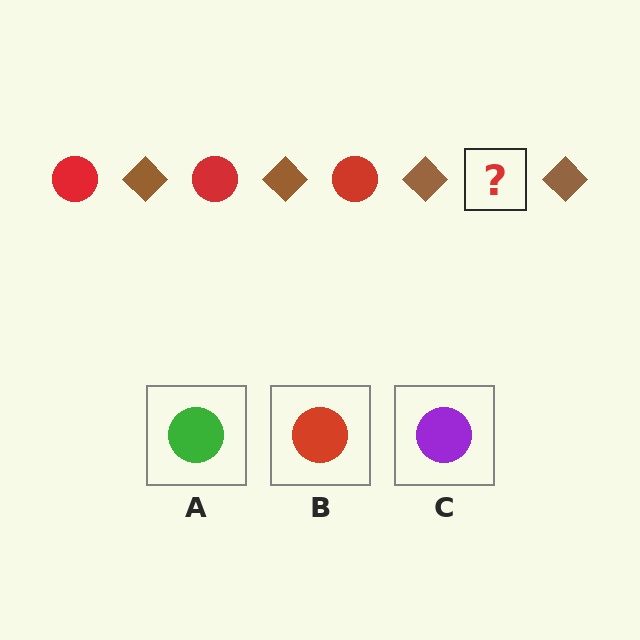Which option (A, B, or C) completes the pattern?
B.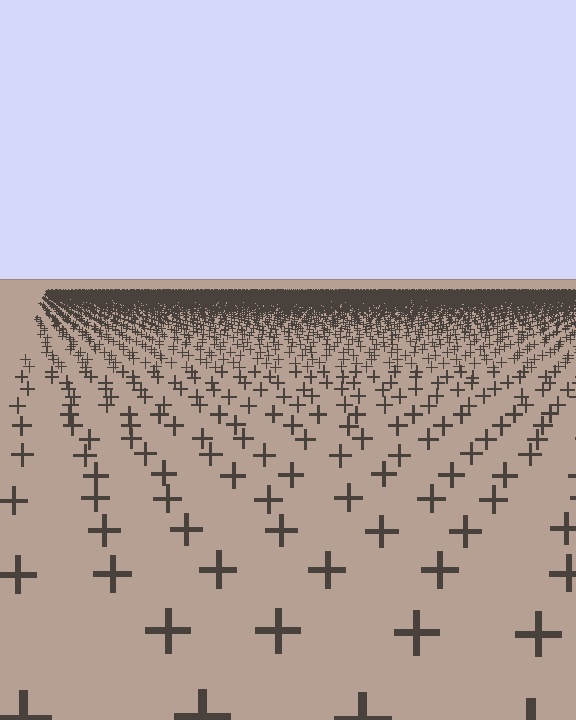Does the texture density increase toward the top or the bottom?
Density increases toward the top.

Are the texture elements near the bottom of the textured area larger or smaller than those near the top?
Larger. Near the bottom, elements are closer to the viewer and appear at a bigger on-screen size.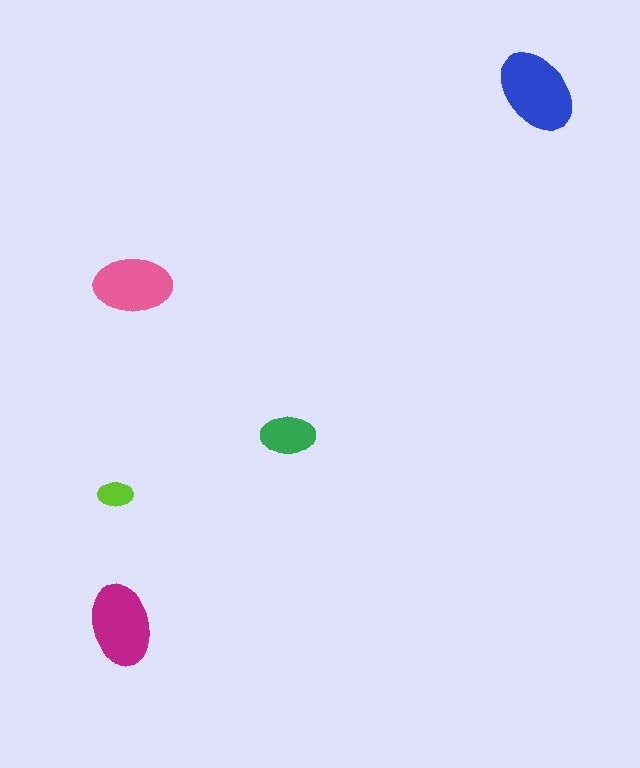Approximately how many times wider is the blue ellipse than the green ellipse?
About 1.5 times wider.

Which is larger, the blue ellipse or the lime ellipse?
The blue one.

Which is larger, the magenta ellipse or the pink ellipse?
The magenta one.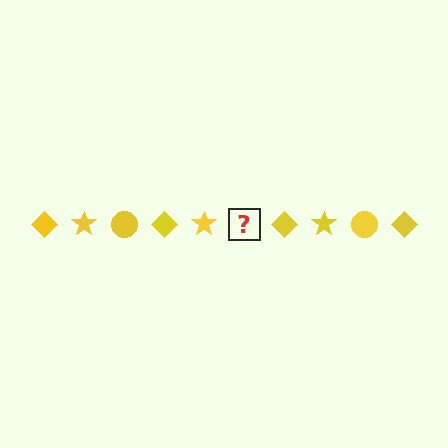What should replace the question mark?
The question mark should be replaced with a yellow circle.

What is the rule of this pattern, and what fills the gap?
The rule is that the pattern cycles through diamond, star, circle shapes in yellow. The gap should be filled with a yellow circle.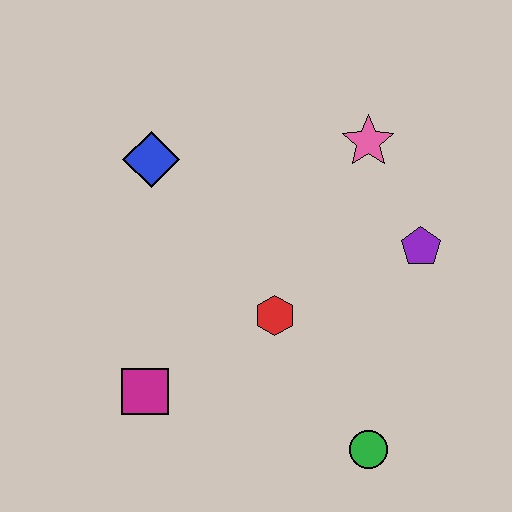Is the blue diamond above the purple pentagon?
Yes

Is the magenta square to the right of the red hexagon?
No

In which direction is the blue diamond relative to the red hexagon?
The blue diamond is above the red hexagon.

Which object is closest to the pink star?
The purple pentagon is closest to the pink star.